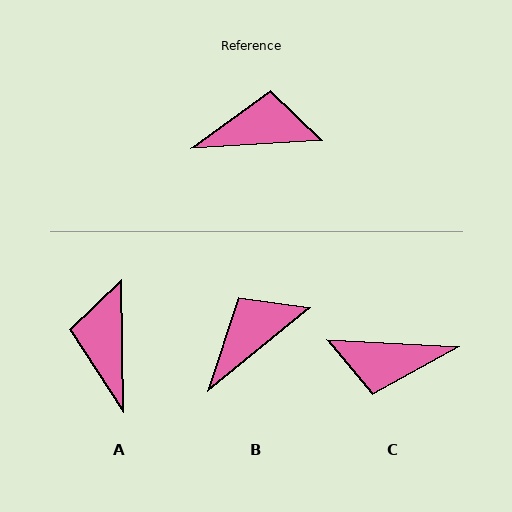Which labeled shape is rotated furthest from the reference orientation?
C, about 173 degrees away.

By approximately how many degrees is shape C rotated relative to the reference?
Approximately 173 degrees counter-clockwise.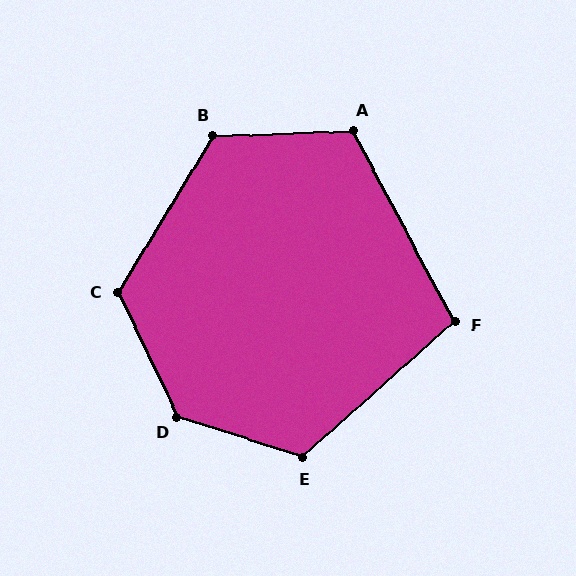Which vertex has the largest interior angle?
D, at approximately 133 degrees.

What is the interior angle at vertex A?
Approximately 116 degrees (obtuse).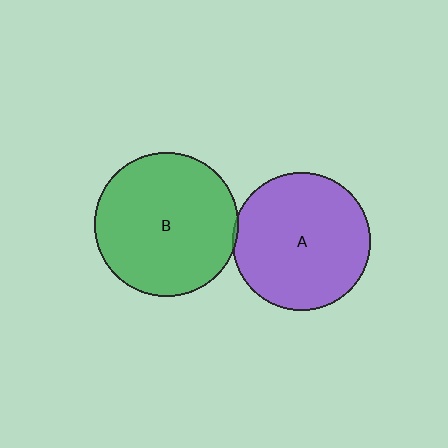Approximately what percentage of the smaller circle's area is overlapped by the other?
Approximately 5%.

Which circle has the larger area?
Circle B (green).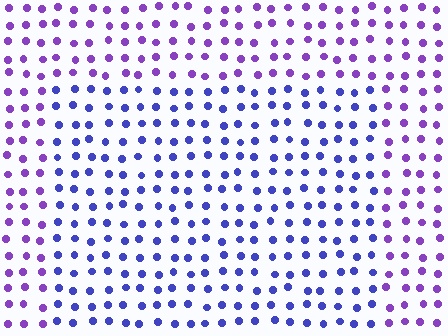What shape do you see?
I see a rectangle.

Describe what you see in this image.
The image is filled with small purple elements in a uniform arrangement. A rectangle-shaped region is visible where the elements are tinted to a slightly different hue, forming a subtle color boundary.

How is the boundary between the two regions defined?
The boundary is defined purely by a slight shift in hue (about 35 degrees). Spacing, size, and orientation are identical on both sides.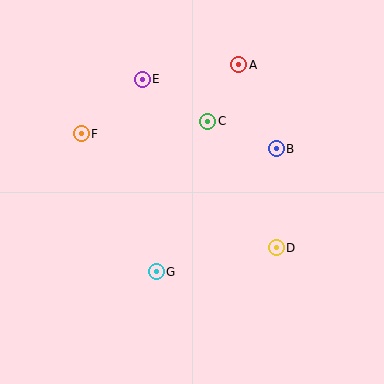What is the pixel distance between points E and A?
The distance between E and A is 98 pixels.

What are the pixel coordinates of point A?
Point A is at (239, 65).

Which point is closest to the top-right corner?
Point A is closest to the top-right corner.